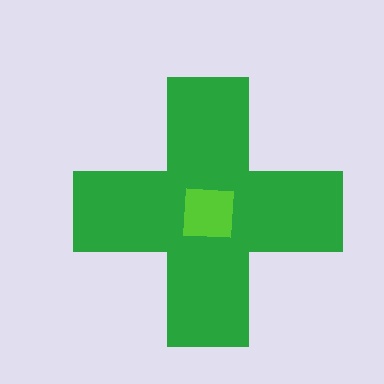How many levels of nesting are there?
2.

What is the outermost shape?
The green cross.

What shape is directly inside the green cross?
The lime square.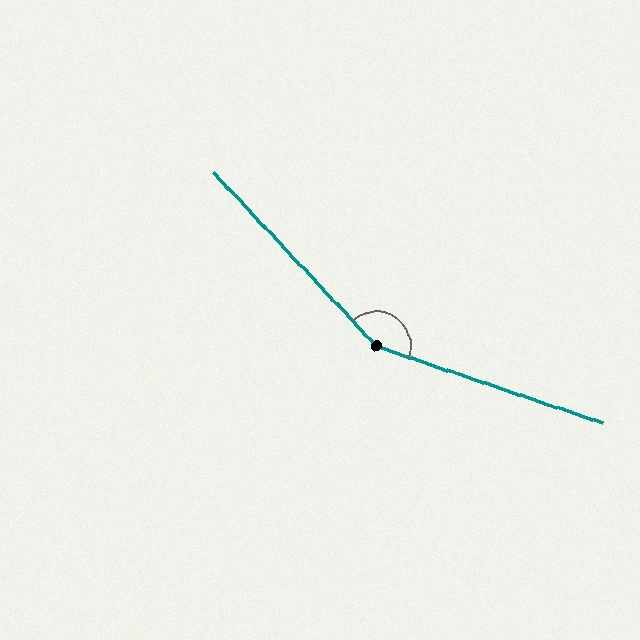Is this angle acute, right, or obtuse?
It is obtuse.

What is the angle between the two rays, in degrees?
Approximately 152 degrees.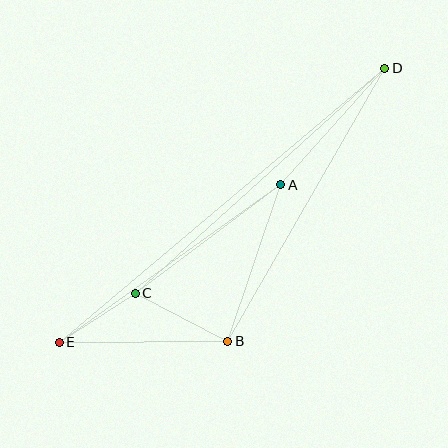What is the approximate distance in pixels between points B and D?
The distance between B and D is approximately 315 pixels.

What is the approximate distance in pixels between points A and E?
The distance between A and E is approximately 272 pixels.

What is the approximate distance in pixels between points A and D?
The distance between A and D is approximately 156 pixels.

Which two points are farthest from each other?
Points D and E are farthest from each other.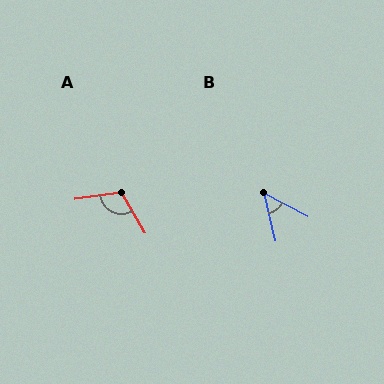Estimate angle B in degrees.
Approximately 49 degrees.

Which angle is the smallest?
B, at approximately 49 degrees.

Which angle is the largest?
A, at approximately 113 degrees.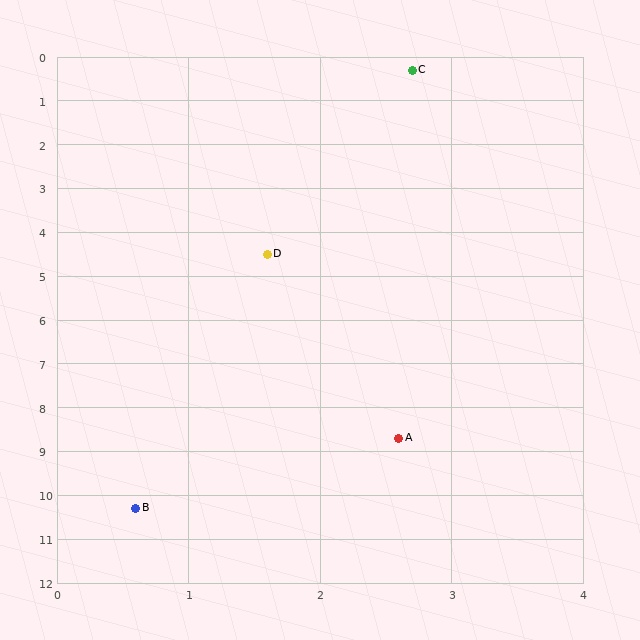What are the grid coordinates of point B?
Point B is at approximately (0.6, 10.3).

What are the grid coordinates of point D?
Point D is at approximately (1.6, 4.5).